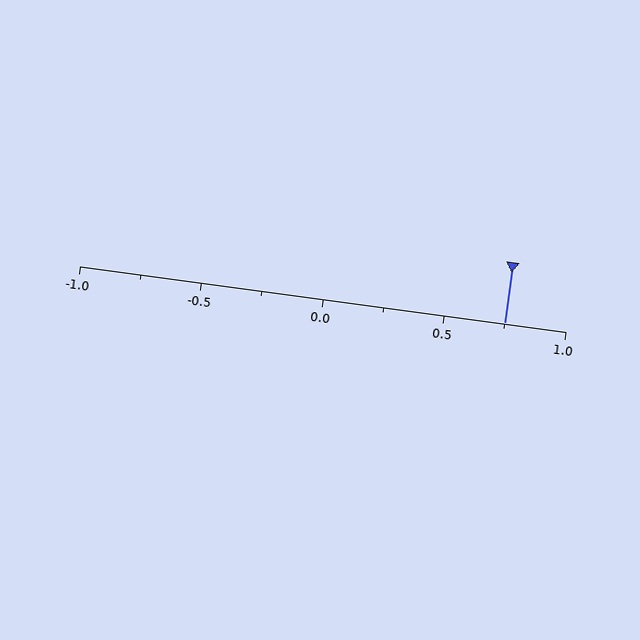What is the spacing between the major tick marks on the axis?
The major ticks are spaced 0.5 apart.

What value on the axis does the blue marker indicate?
The marker indicates approximately 0.75.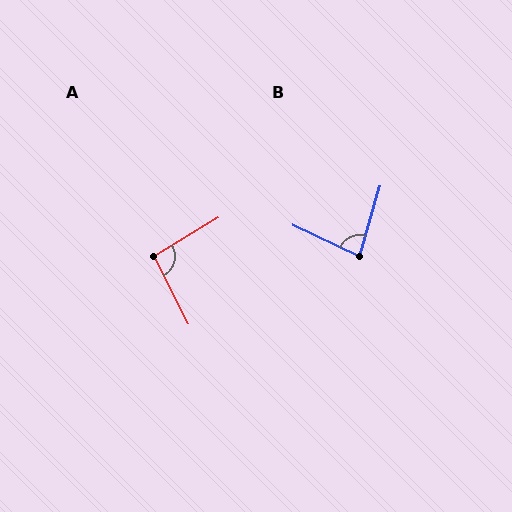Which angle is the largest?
A, at approximately 94 degrees.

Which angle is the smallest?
B, at approximately 81 degrees.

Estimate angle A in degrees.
Approximately 94 degrees.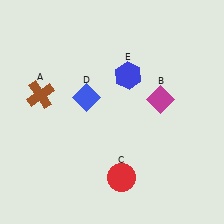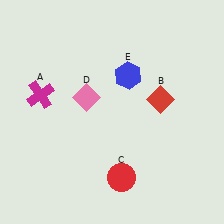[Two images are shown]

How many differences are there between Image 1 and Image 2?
There are 3 differences between the two images.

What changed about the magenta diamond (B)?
In Image 1, B is magenta. In Image 2, it changed to red.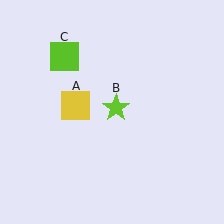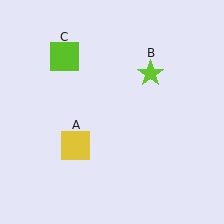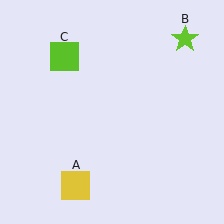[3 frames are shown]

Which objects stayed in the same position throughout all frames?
Lime square (object C) remained stationary.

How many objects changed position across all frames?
2 objects changed position: yellow square (object A), lime star (object B).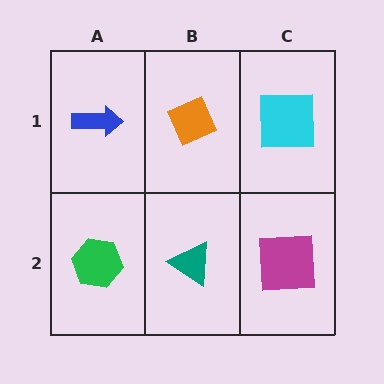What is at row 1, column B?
An orange diamond.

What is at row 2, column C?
A magenta square.